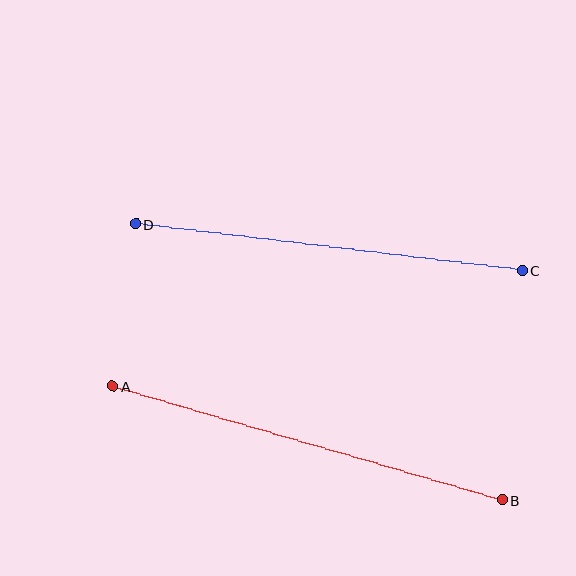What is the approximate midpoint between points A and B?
The midpoint is at approximately (308, 443) pixels.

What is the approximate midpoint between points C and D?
The midpoint is at approximately (329, 247) pixels.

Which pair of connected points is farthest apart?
Points A and B are farthest apart.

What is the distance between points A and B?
The distance is approximately 406 pixels.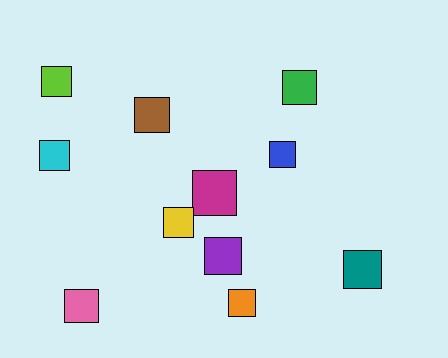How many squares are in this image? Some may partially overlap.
There are 11 squares.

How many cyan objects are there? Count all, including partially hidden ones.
There is 1 cyan object.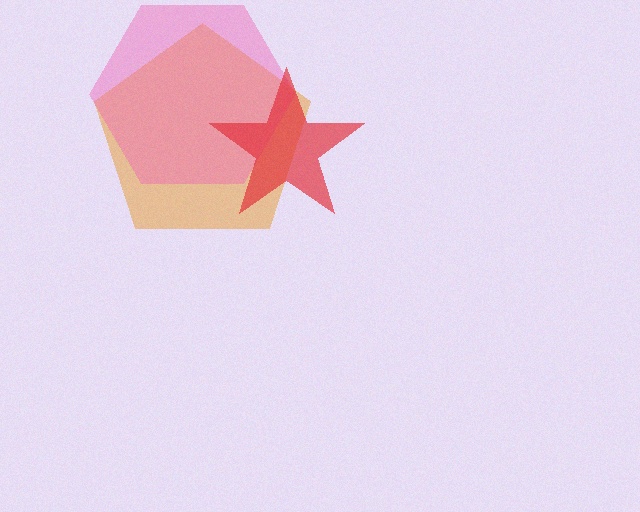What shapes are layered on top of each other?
The layered shapes are: an orange pentagon, a pink hexagon, a red star.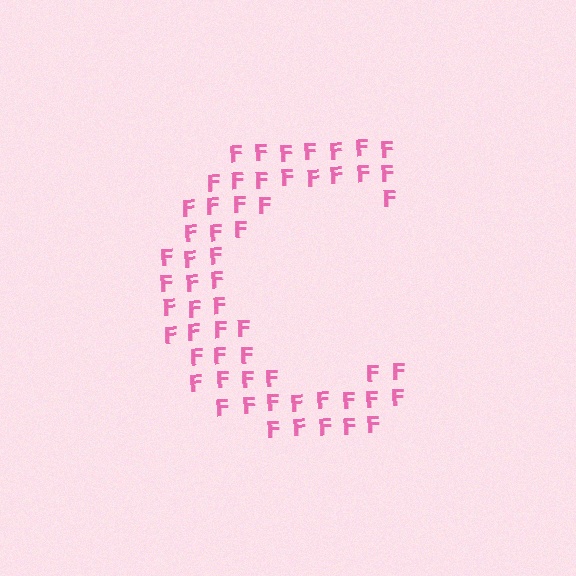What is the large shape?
The large shape is the letter C.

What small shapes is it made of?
It is made of small letter F's.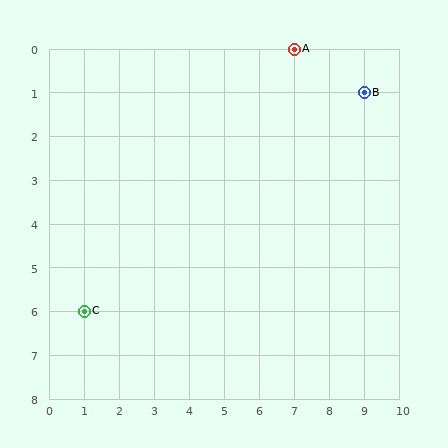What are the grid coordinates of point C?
Point C is at grid coordinates (1, 6).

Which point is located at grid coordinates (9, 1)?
Point B is at (9, 1).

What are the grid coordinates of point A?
Point A is at grid coordinates (7, 0).